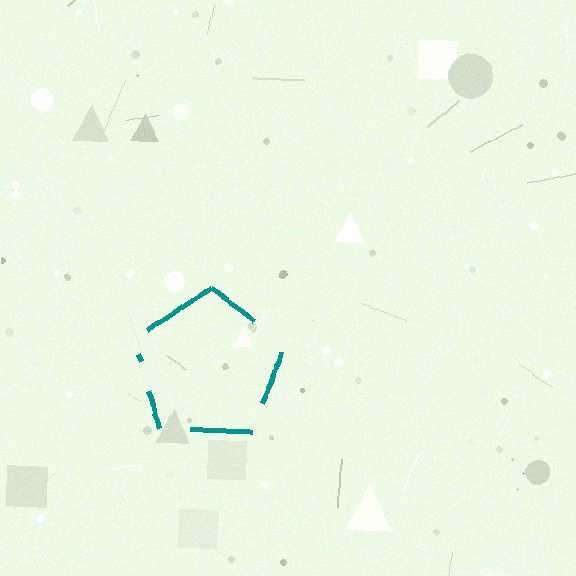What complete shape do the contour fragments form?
The contour fragments form a pentagon.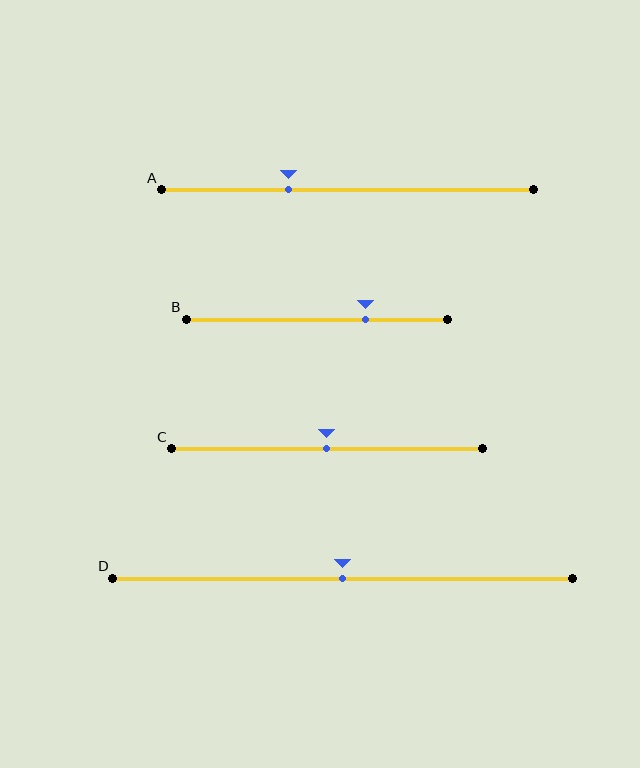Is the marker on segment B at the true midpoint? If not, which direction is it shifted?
No, the marker on segment B is shifted to the right by about 18% of the segment length.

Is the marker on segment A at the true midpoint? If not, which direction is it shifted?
No, the marker on segment A is shifted to the left by about 16% of the segment length.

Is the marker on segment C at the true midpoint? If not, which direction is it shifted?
Yes, the marker on segment C is at the true midpoint.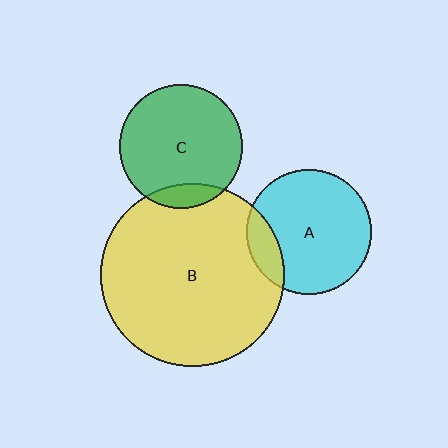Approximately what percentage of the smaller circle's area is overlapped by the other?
Approximately 15%.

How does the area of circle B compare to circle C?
Approximately 2.2 times.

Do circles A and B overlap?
Yes.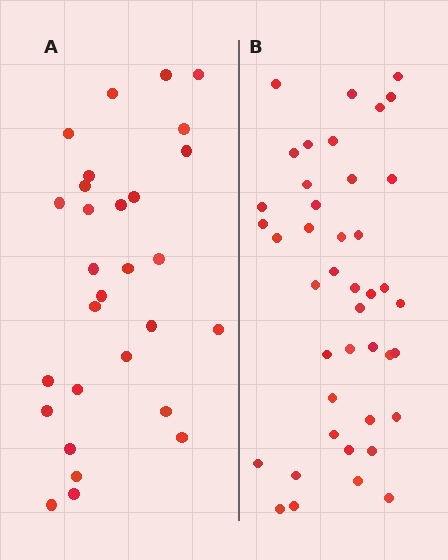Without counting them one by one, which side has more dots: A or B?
Region B (the right region) has more dots.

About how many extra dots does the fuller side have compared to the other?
Region B has approximately 15 more dots than region A.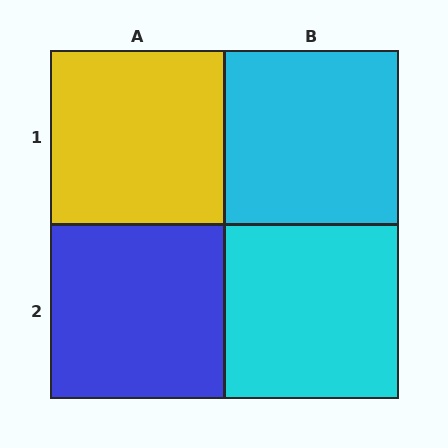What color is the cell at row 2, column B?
Cyan.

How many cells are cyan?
2 cells are cyan.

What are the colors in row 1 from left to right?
Yellow, cyan.